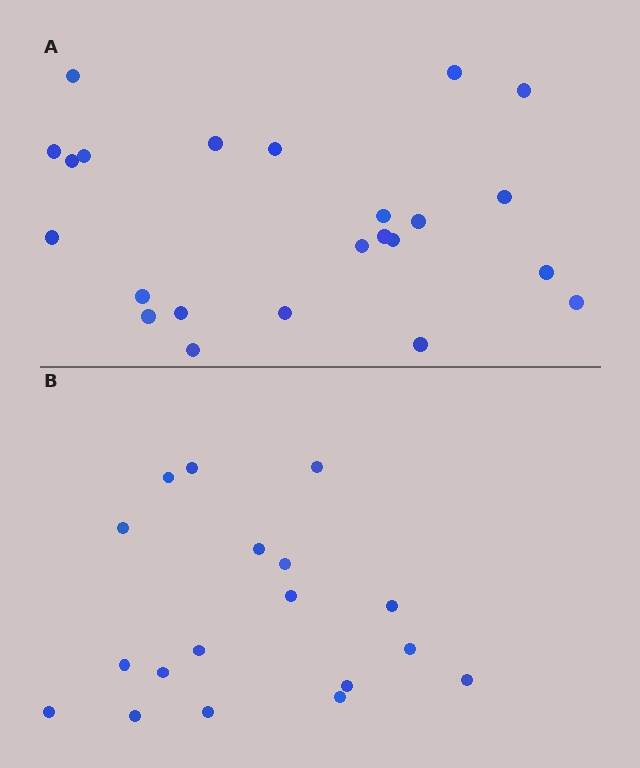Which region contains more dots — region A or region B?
Region A (the top region) has more dots.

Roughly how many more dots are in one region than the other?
Region A has about 5 more dots than region B.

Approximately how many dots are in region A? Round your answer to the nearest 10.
About 20 dots. (The exact count is 23, which rounds to 20.)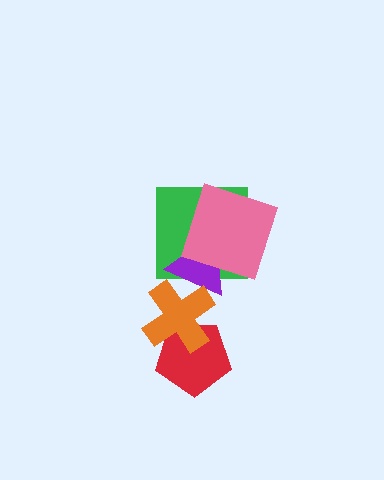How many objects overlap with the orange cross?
2 objects overlap with the orange cross.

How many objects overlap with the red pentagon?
1 object overlaps with the red pentagon.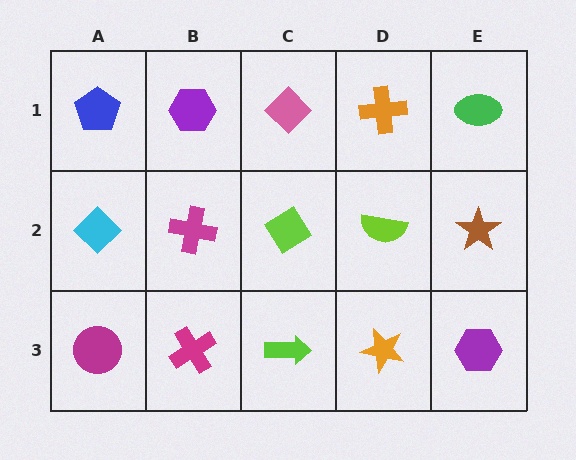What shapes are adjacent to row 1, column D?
A lime semicircle (row 2, column D), a pink diamond (row 1, column C), a green ellipse (row 1, column E).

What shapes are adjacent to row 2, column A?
A blue pentagon (row 1, column A), a magenta circle (row 3, column A), a magenta cross (row 2, column B).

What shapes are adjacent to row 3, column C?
A lime diamond (row 2, column C), a magenta cross (row 3, column B), an orange star (row 3, column D).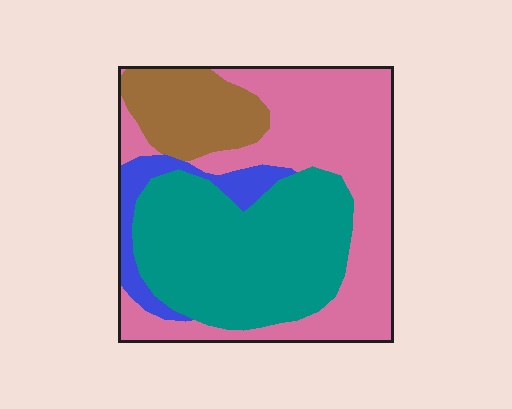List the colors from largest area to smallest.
From largest to smallest: pink, teal, brown, blue.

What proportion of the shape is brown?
Brown covers roughly 15% of the shape.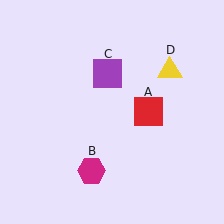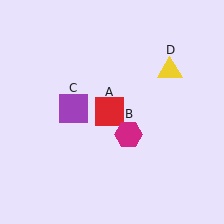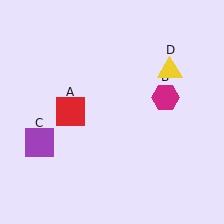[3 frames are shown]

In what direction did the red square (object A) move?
The red square (object A) moved left.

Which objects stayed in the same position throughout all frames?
Yellow triangle (object D) remained stationary.